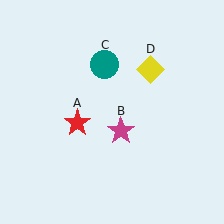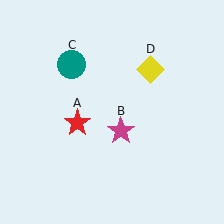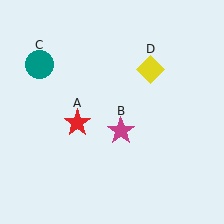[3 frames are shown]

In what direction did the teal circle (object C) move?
The teal circle (object C) moved left.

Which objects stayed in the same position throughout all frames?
Red star (object A) and magenta star (object B) and yellow diamond (object D) remained stationary.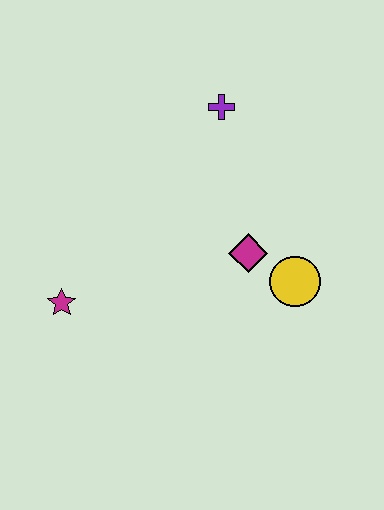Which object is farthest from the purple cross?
The magenta star is farthest from the purple cross.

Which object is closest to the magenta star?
The magenta diamond is closest to the magenta star.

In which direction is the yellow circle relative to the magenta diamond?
The yellow circle is to the right of the magenta diamond.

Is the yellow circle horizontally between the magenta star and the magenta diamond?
No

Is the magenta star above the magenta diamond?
No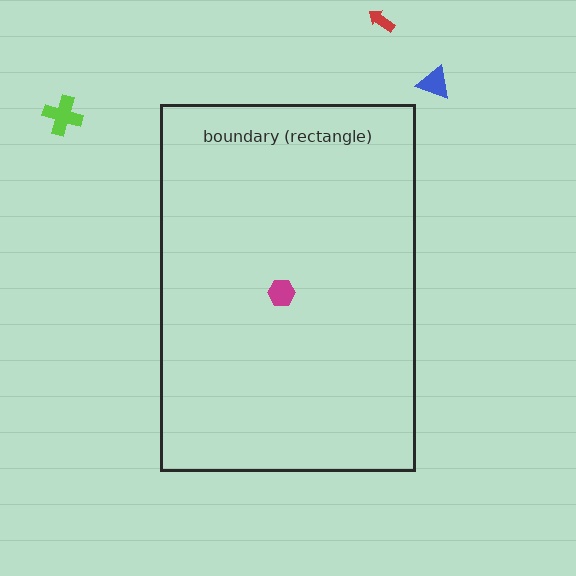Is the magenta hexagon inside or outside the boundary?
Inside.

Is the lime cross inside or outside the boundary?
Outside.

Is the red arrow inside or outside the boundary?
Outside.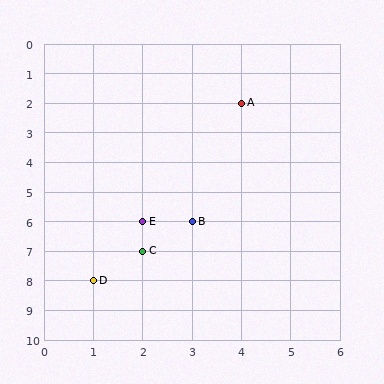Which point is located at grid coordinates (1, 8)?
Point D is at (1, 8).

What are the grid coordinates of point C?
Point C is at grid coordinates (2, 7).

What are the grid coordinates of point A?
Point A is at grid coordinates (4, 2).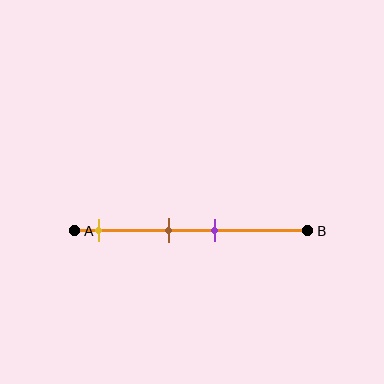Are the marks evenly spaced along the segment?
No, the marks are not evenly spaced.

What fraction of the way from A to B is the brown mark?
The brown mark is approximately 40% (0.4) of the way from A to B.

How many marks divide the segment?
There are 3 marks dividing the segment.